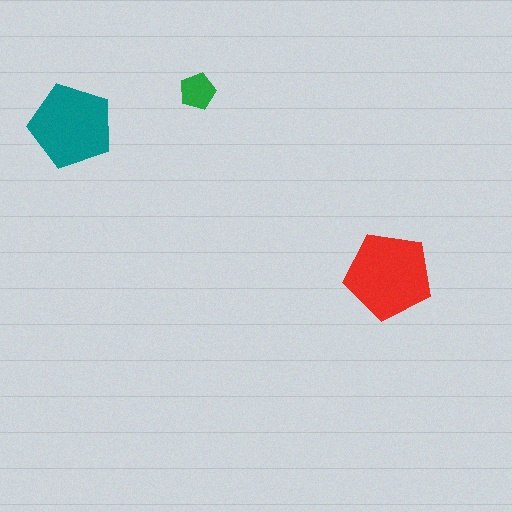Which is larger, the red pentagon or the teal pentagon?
The red one.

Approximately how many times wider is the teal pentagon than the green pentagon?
About 2.5 times wider.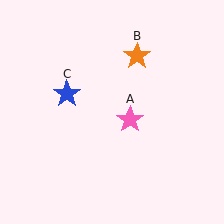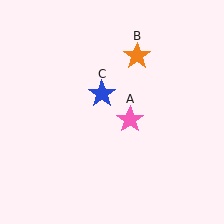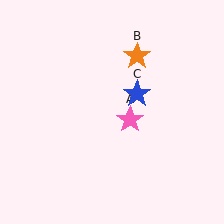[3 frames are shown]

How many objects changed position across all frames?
1 object changed position: blue star (object C).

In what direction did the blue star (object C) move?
The blue star (object C) moved right.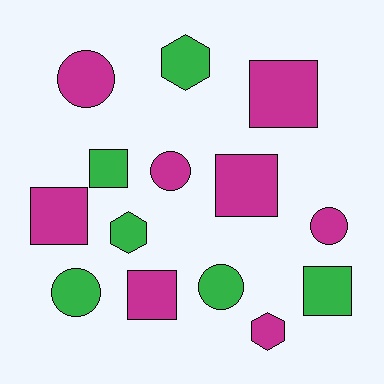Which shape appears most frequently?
Square, with 6 objects.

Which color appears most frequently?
Magenta, with 8 objects.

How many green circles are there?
There are 2 green circles.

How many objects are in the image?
There are 14 objects.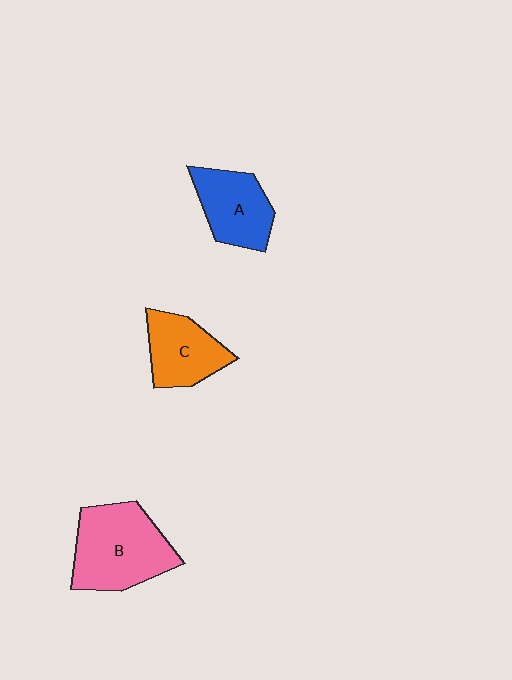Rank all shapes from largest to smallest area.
From largest to smallest: B (pink), A (blue), C (orange).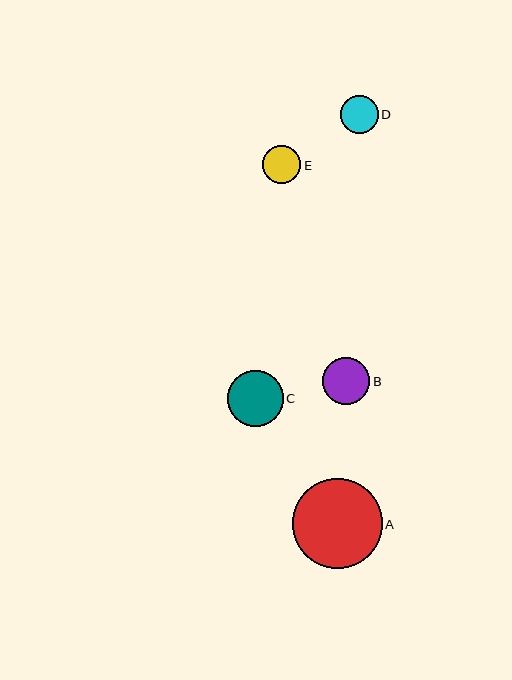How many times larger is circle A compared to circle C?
Circle A is approximately 1.6 times the size of circle C.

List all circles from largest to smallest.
From largest to smallest: A, C, B, D, E.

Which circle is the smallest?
Circle E is the smallest with a size of approximately 38 pixels.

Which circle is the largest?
Circle A is the largest with a size of approximately 89 pixels.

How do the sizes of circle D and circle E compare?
Circle D and circle E are approximately the same size.